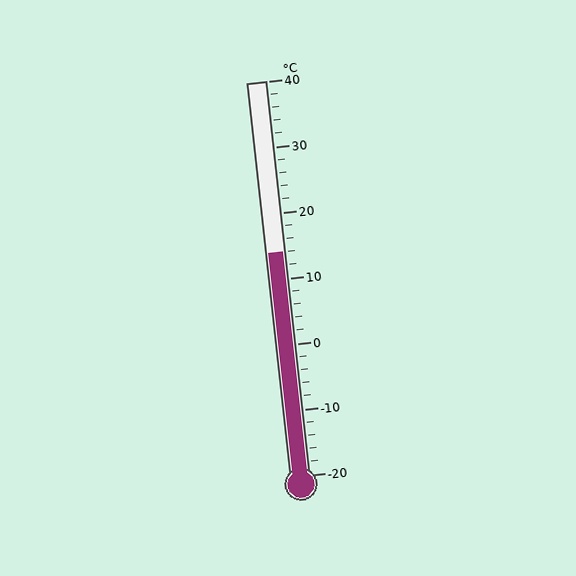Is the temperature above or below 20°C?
The temperature is below 20°C.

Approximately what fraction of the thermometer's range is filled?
The thermometer is filled to approximately 55% of its range.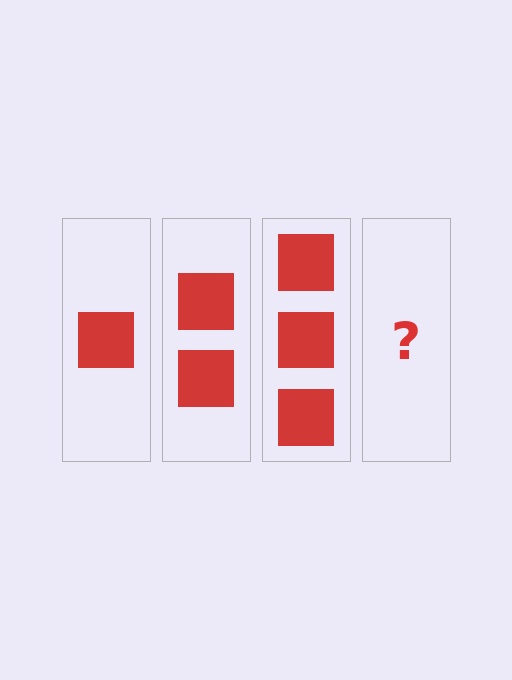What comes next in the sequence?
The next element should be 4 squares.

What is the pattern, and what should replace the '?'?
The pattern is that each step adds one more square. The '?' should be 4 squares.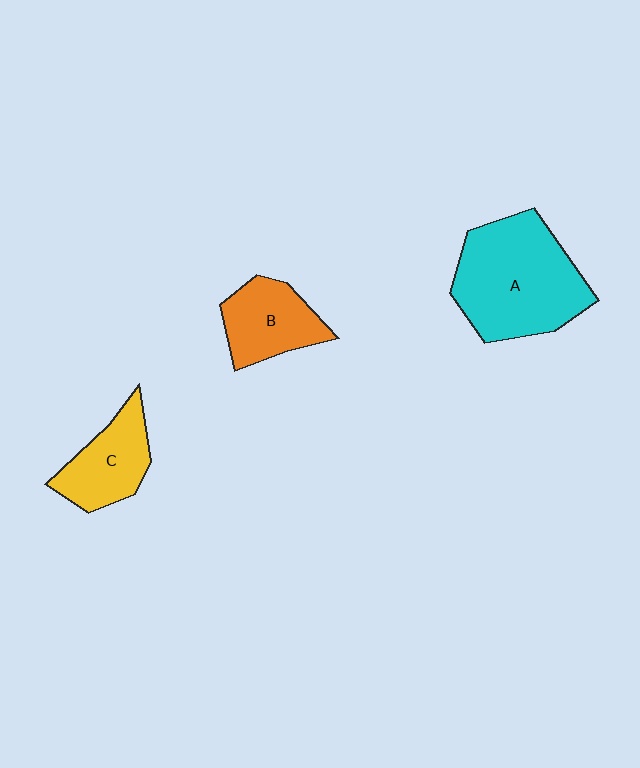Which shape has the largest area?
Shape A (cyan).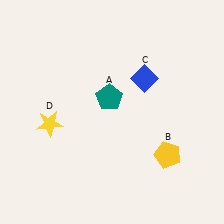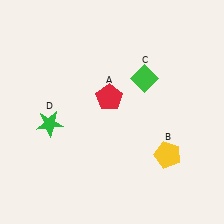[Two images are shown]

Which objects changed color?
A changed from teal to red. C changed from blue to green. D changed from yellow to green.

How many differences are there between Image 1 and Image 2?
There are 3 differences between the two images.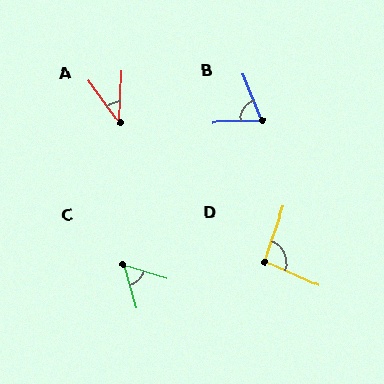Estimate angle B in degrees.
Approximately 71 degrees.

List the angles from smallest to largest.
A (38°), C (56°), B (71°), D (95°).